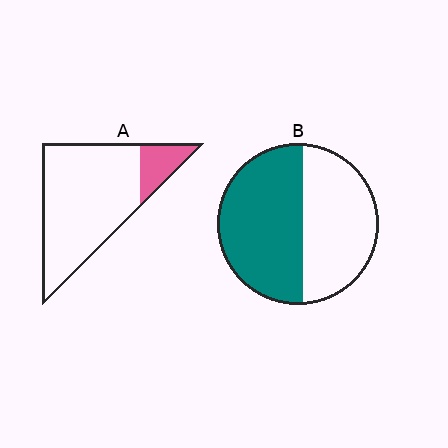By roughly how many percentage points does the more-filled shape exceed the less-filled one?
By roughly 40 percentage points (B over A).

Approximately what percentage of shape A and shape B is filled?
A is approximately 15% and B is approximately 55%.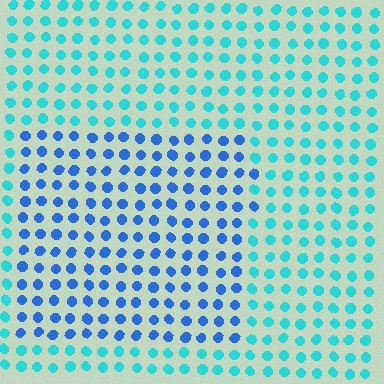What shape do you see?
I see a rectangle.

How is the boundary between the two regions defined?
The boundary is defined purely by a slight shift in hue (about 38 degrees). Spacing, size, and orientation are identical on both sides.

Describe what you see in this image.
The image is filled with small cyan elements in a uniform arrangement. A rectangle-shaped region is visible where the elements are tinted to a slightly different hue, forming a subtle color boundary.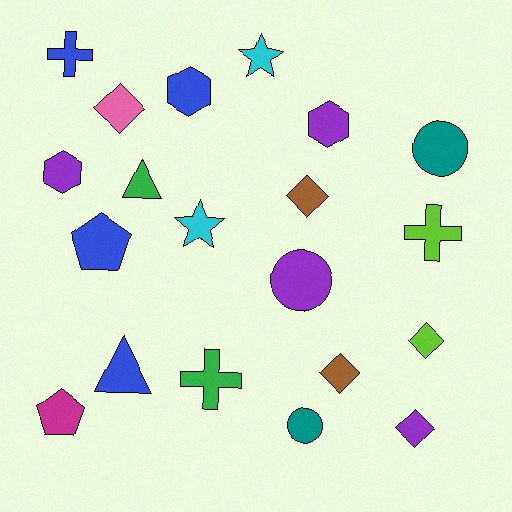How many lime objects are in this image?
There are 2 lime objects.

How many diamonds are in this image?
There are 5 diamonds.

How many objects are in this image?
There are 20 objects.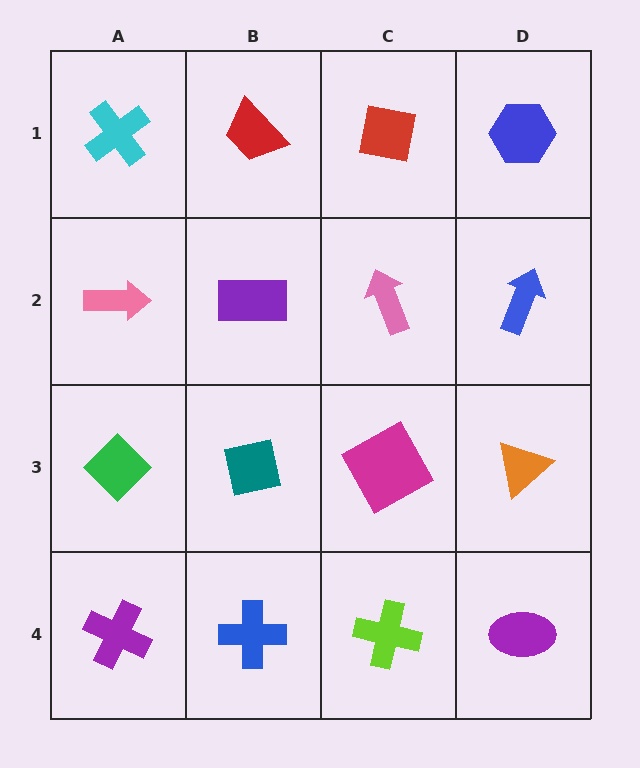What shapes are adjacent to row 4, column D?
An orange triangle (row 3, column D), a lime cross (row 4, column C).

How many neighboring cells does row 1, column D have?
2.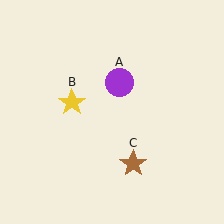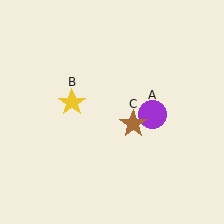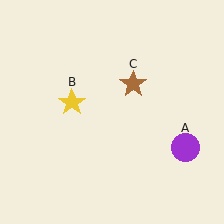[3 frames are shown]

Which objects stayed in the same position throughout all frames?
Yellow star (object B) remained stationary.